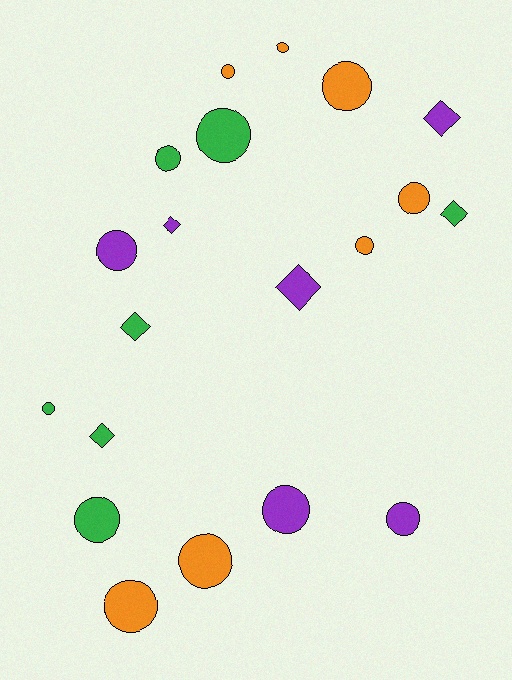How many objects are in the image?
There are 20 objects.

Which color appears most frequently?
Orange, with 7 objects.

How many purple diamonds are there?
There are 3 purple diamonds.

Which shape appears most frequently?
Circle, with 14 objects.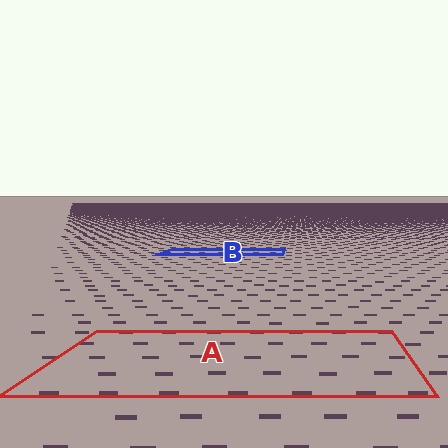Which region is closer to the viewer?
Region A is closer. The texture elements there are larger and more spread out.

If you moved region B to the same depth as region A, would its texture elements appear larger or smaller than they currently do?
They would appear larger. At a closer depth, the same texture elements are projected at a bigger on-screen size.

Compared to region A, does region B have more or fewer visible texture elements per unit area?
Region B has more texture elements per unit area — they are packed more densely because it is farther away.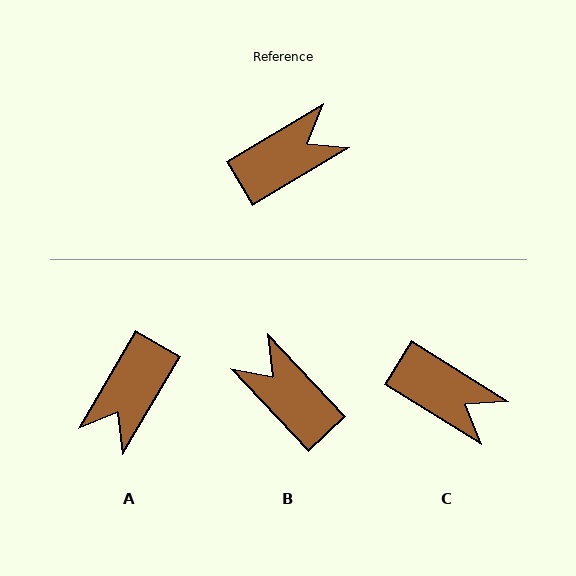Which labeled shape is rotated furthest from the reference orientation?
A, about 151 degrees away.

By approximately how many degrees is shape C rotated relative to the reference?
Approximately 63 degrees clockwise.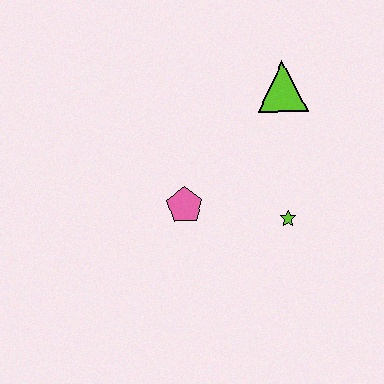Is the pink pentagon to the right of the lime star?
No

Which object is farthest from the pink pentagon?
The lime triangle is farthest from the pink pentagon.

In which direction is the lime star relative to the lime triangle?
The lime star is below the lime triangle.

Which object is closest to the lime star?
The pink pentagon is closest to the lime star.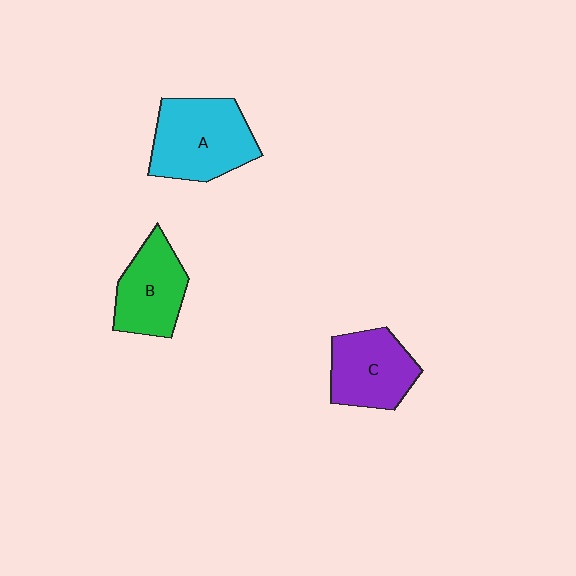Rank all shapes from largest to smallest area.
From largest to smallest: A (cyan), C (purple), B (green).